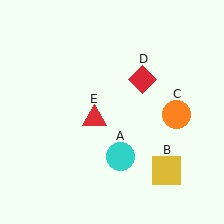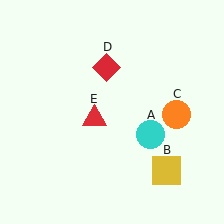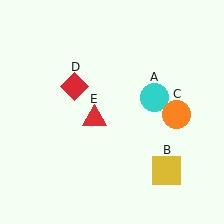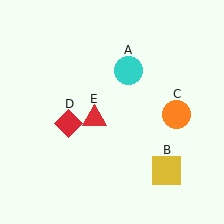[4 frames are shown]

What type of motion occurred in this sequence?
The cyan circle (object A), red diamond (object D) rotated counterclockwise around the center of the scene.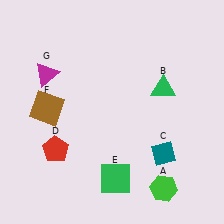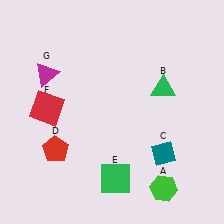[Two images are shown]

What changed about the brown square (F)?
In Image 1, F is brown. In Image 2, it changed to red.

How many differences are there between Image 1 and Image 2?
There is 1 difference between the two images.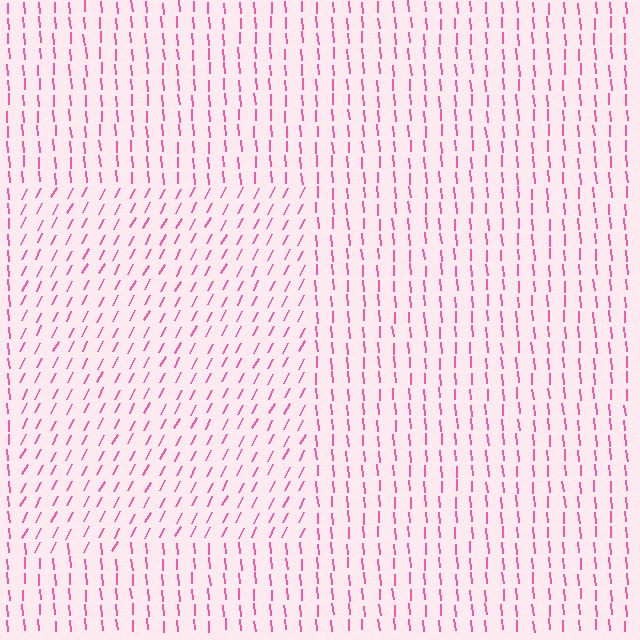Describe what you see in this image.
The image is filled with small pink line segments. A rectangle region in the image has lines oriented differently from the surrounding lines, creating a visible texture boundary.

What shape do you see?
I see a rectangle.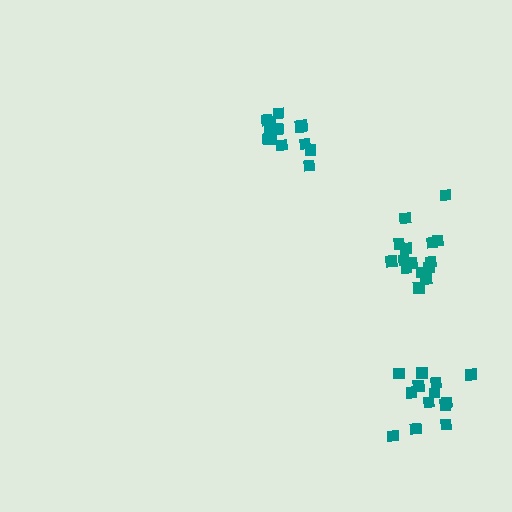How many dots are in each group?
Group 1: 13 dots, Group 2: 15 dots, Group 3: 13 dots (41 total).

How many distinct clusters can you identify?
There are 3 distinct clusters.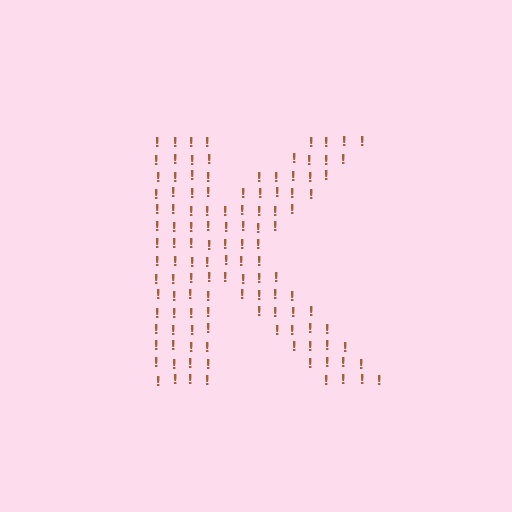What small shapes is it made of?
It is made of small exclamation marks.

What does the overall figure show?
The overall figure shows the letter K.